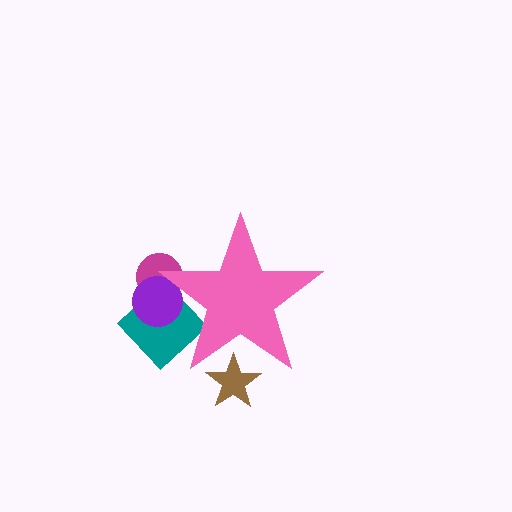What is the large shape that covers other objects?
A pink star.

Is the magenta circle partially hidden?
Yes, the magenta circle is partially hidden behind the pink star.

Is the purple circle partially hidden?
Yes, the purple circle is partially hidden behind the pink star.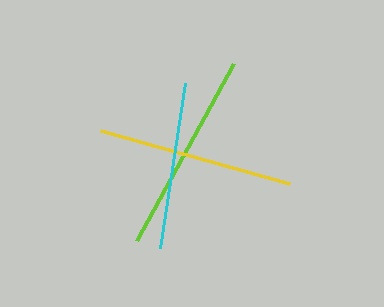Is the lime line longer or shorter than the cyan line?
The lime line is longer than the cyan line.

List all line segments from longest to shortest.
From longest to shortest: lime, yellow, cyan.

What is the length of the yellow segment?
The yellow segment is approximately 197 pixels long.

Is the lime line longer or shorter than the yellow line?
The lime line is longer than the yellow line.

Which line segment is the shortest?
The cyan line is the shortest at approximately 167 pixels.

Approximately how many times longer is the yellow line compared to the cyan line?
The yellow line is approximately 1.2 times the length of the cyan line.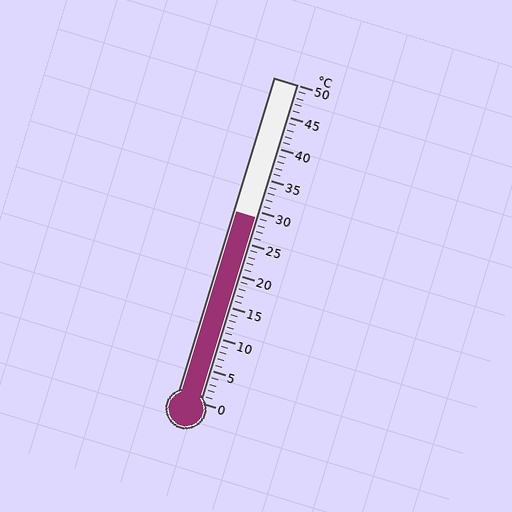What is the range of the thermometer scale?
The thermometer scale ranges from 0°C to 50°C.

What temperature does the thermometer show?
The thermometer shows approximately 29°C.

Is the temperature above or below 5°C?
The temperature is above 5°C.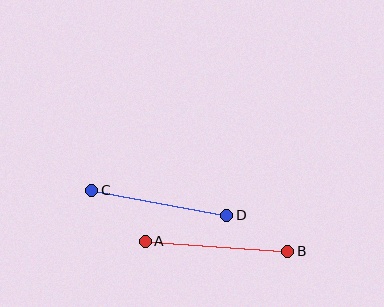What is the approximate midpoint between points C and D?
The midpoint is at approximately (159, 203) pixels.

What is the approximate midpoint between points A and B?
The midpoint is at approximately (216, 246) pixels.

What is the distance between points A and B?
The distance is approximately 143 pixels.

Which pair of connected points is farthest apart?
Points A and B are farthest apart.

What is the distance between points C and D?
The distance is approximately 137 pixels.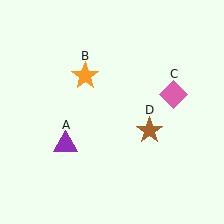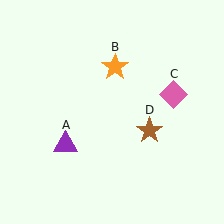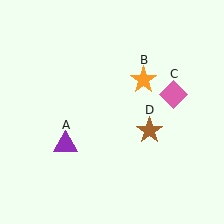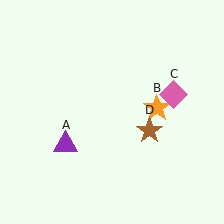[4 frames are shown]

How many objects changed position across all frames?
1 object changed position: orange star (object B).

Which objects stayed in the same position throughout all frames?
Purple triangle (object A) and pink diamond (object C) and brown star (object D) remained stationary.